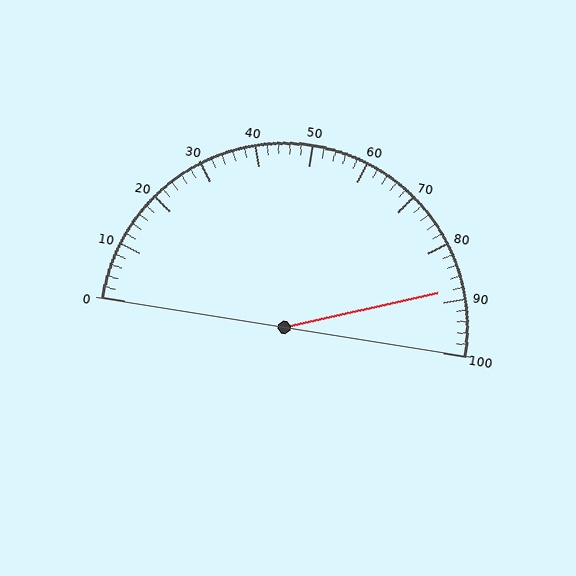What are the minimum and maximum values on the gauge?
The gauge ranges from 0 to 100.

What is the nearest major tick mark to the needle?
The nearest major tick mark is 90.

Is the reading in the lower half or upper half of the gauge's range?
The reading is in the upper half of the range (0 to 100).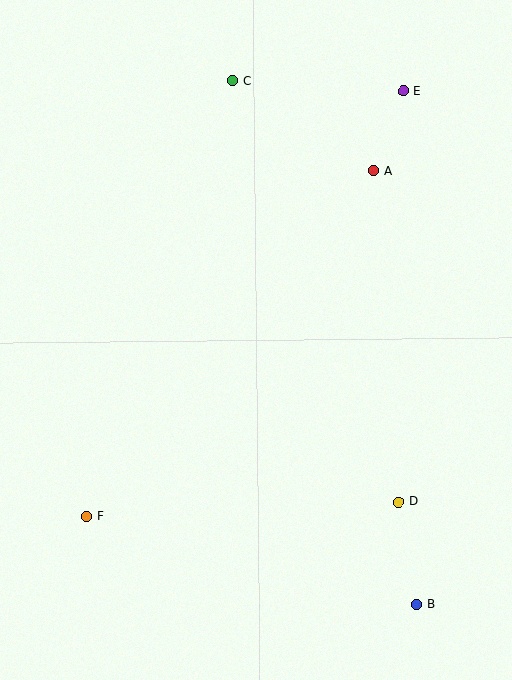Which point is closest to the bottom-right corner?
Point B is closest to the bottom-right corner.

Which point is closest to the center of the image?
Point A at (374, 171) is closest to the center.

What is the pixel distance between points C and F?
The distance between C and F is 459 pixels.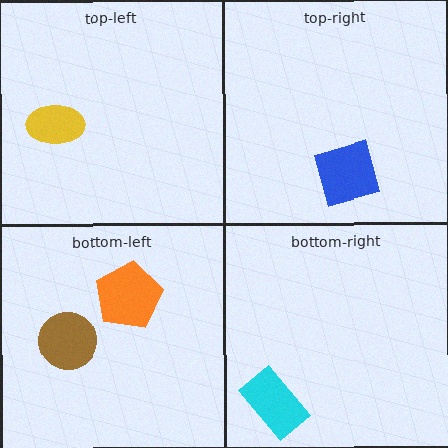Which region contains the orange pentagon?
The bottom-left region.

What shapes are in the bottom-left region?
The brown circle, the orange pentagon.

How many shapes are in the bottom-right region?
1.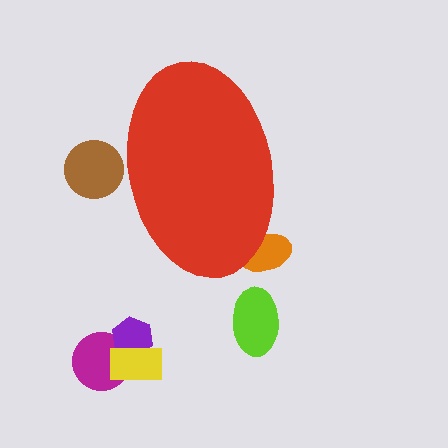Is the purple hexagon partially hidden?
No, the purple hexagon is fully visible.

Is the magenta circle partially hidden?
No, the magenta circle is fully visible.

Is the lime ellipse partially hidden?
No, the lime ellipse is fully visible.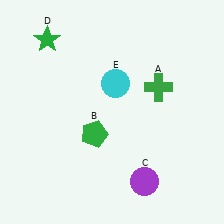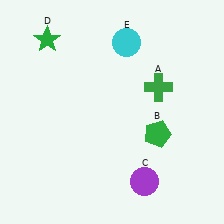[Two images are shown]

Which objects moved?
The objects that moved are: the green pentagon (B), the cyan circle (E).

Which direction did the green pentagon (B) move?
The green pentagon (B) moved right.